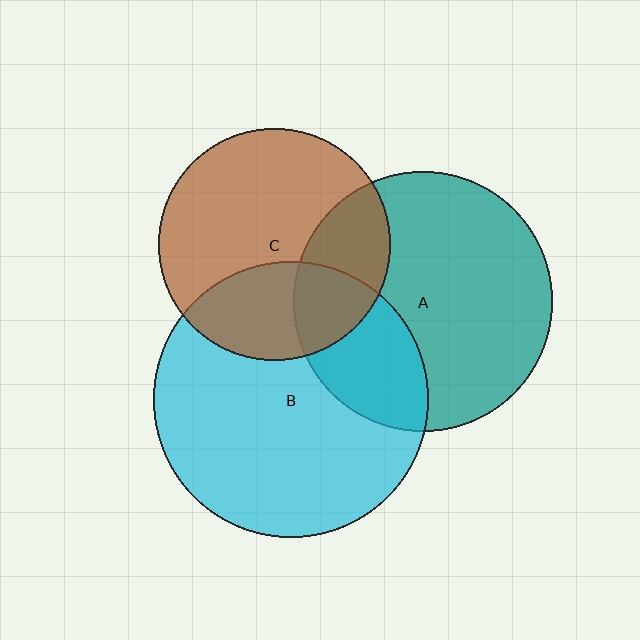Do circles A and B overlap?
Yes.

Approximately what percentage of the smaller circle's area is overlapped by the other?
Approximately 30%.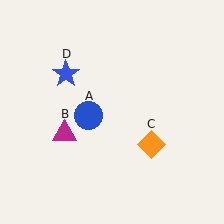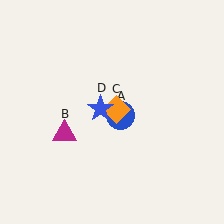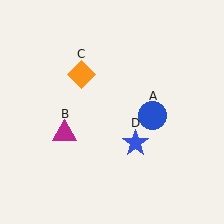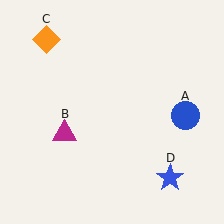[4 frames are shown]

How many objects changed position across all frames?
3 objects changed position: blue circle (object A), orange diamond (object C), blue star (object D).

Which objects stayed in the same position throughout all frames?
Magenta triangle (object B) remained stationary.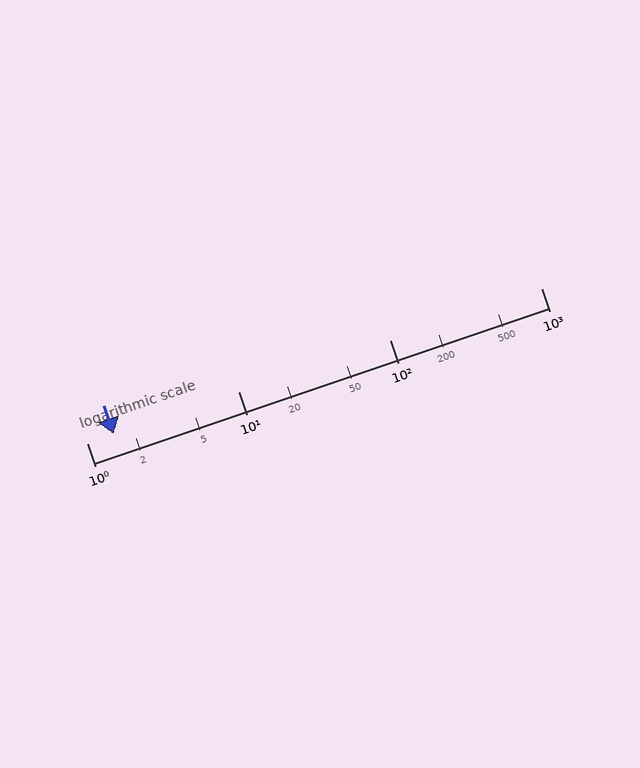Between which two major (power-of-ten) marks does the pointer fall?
The pointer is between 1 and 10.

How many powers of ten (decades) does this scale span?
The scale spans 3 decades, from 1 to 1000.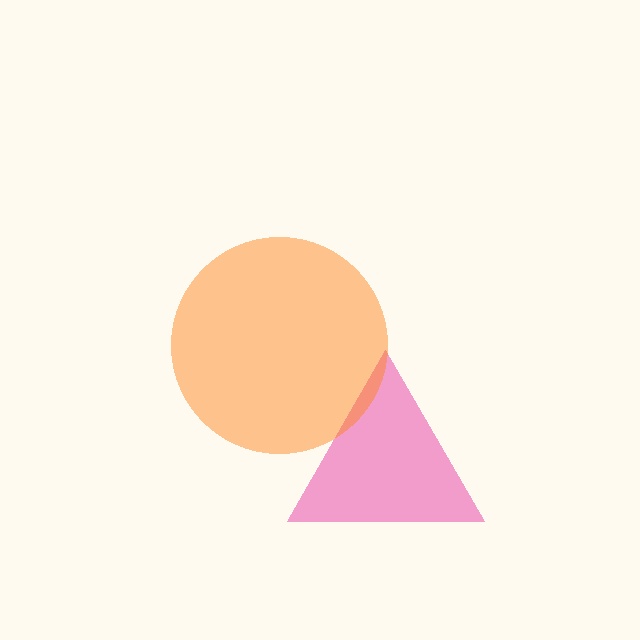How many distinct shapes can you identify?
There are 2 distinct shapes: a pink triangle, an orange circle.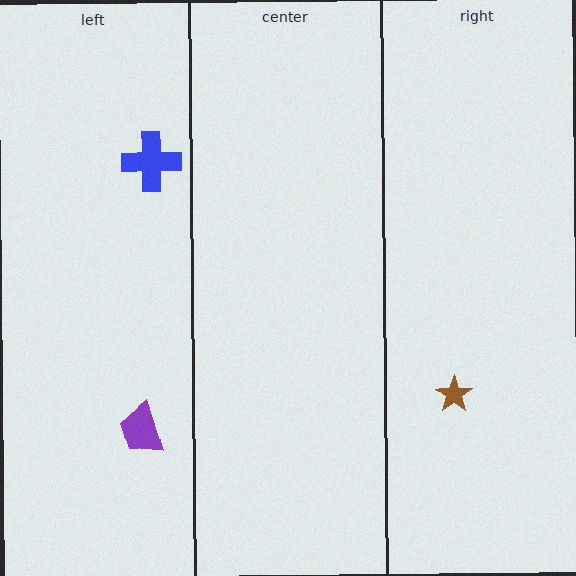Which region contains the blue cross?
The left region.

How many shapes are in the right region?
1.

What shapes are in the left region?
The blue cross, the purple trapezoid.